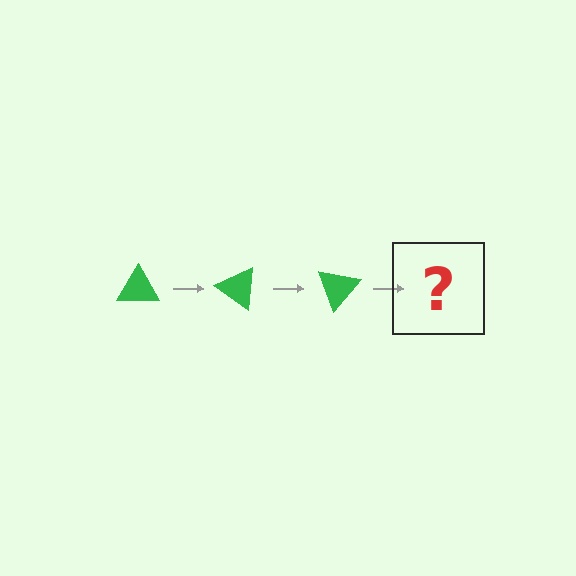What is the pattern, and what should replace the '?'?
The pattern is that the triangle rotates 35 degrees each step. The '?' should be a green triangle rotated 105 degrees.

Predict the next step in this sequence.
The next step is a green triangle rotated 105 degrees.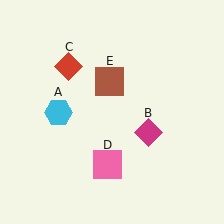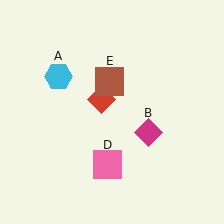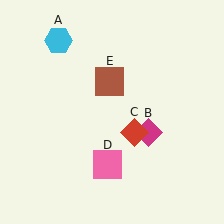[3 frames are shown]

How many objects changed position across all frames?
2 objects changed position: cyan hexagon (object A), red diamond (object C).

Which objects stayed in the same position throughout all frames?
Magenta diamond (object B) and pink square (object D) and brown square (object E) remained stationary.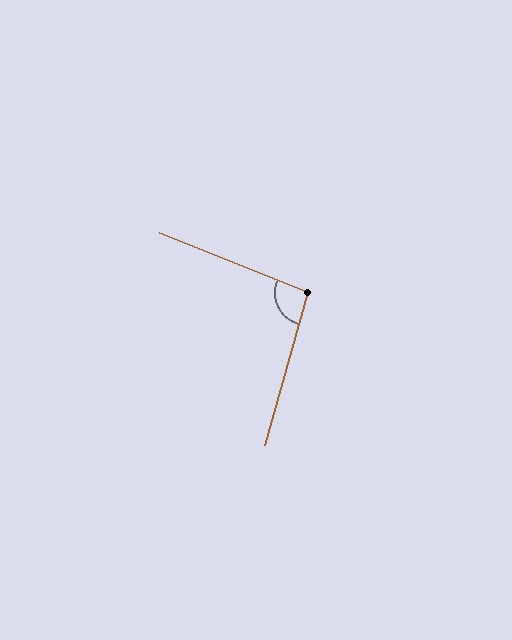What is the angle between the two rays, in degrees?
Approximately 96 degrees.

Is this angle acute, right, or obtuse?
It is obtuse.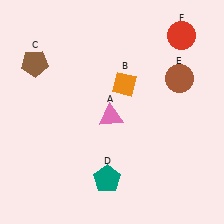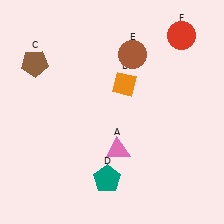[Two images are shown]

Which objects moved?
The objects that moved are: the pink triangle (A), the brown circle (E).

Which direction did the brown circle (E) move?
The brown circle (E) moved left.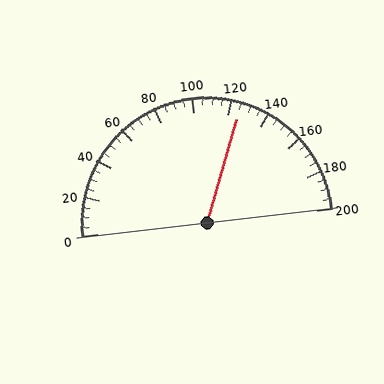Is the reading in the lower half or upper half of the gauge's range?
The reading is in the upper half of the range (0 to 200).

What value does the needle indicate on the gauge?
The needle indicates approximately 125.